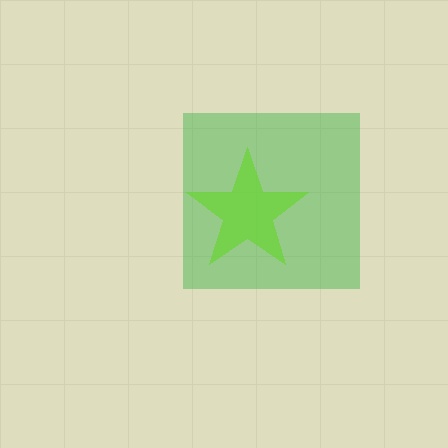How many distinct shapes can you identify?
There are 2 distinct shapes: a green square, a lime star.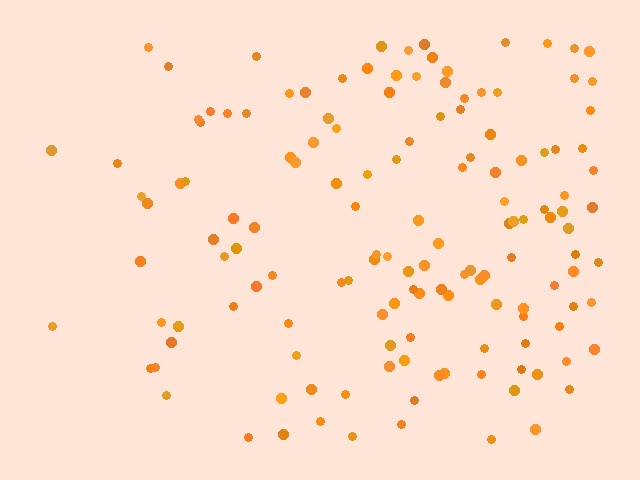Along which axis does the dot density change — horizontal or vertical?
Horizontal.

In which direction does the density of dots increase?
From left to right, with the right side densest.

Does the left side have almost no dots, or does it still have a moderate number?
Still a moderate number, just noticeably fewer than the right.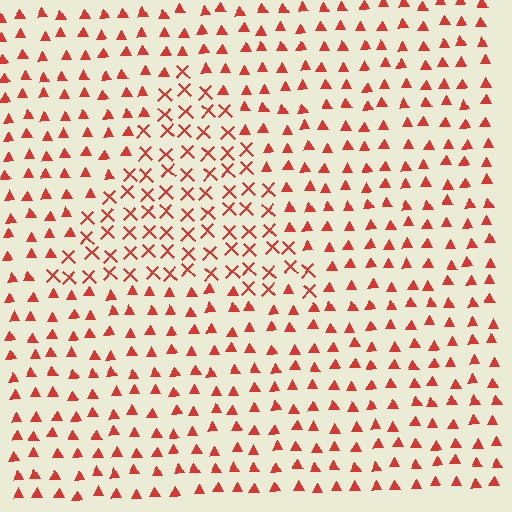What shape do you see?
I see a triangle.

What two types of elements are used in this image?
The image uses X marks inside the triangle region and triangles outside it.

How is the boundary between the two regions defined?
The boundary is defined by a change in element shape: X marks inside vs. triangles outside. All elements share the same color and spacing.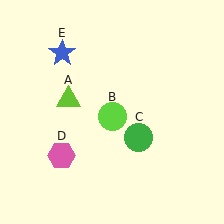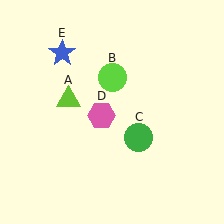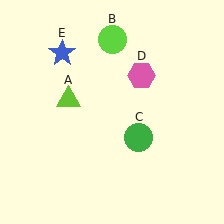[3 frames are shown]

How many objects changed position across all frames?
2 objects changed position: lime circle (object B), pink hexagon (object D).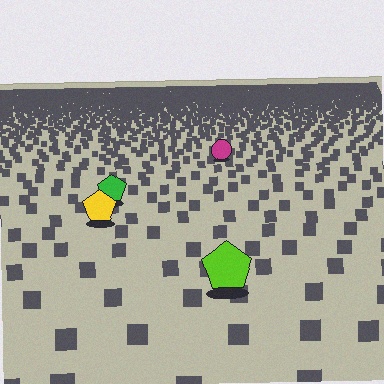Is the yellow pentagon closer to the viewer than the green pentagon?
Yes. The yellow pentagon is closer — you can tell from the texture gradient: the ground texture is coarser near it.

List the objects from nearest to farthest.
From nearest to farthest: the lime pentagon, the yellow pentagon, the green pentagon, the magenta circle.